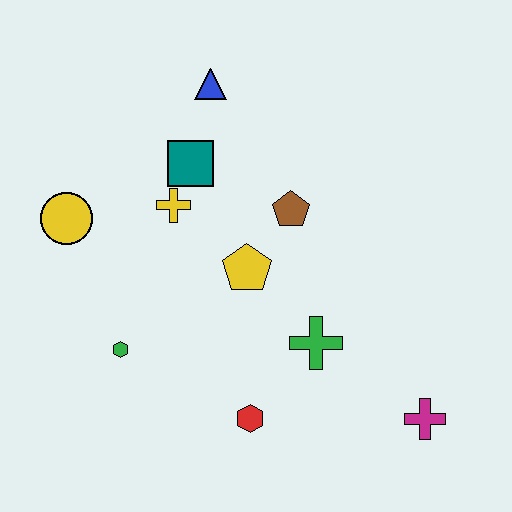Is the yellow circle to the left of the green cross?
Yes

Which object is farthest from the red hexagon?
The blue triangle is farthest from the red hexagon.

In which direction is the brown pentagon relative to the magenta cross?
The brown pentagon is above the magenta cross.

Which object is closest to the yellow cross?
The teal square is closest to the yellow cross.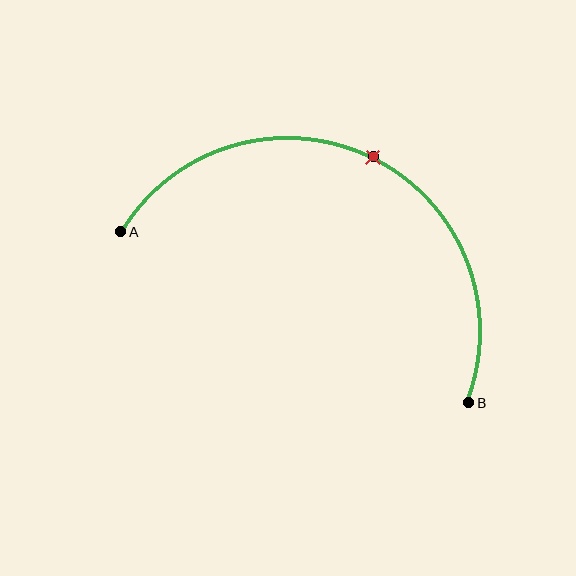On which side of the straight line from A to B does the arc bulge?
The arc bulges above the straight line connecting A and B.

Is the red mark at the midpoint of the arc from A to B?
Yes. The red mark lies on the arc at equal arc-length from both A and B — it is the arc midpoint.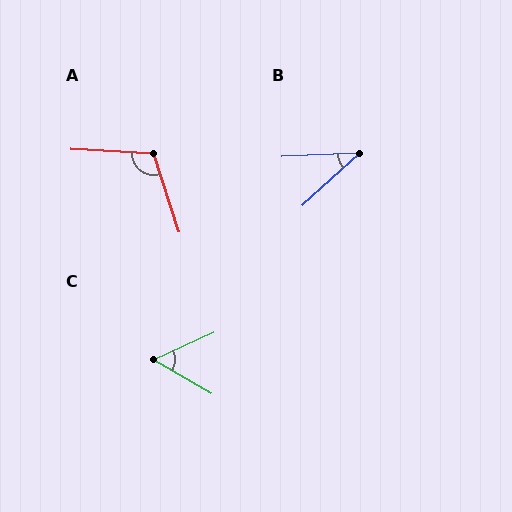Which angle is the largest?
A, at approximately 111 degrees.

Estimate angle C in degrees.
Approximately 55 degrees.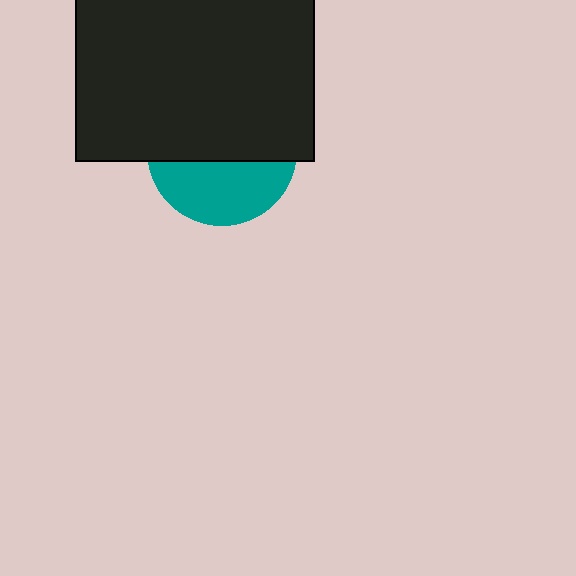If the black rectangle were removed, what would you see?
You would see the complete teal circle.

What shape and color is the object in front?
The object in front is a black rectangle.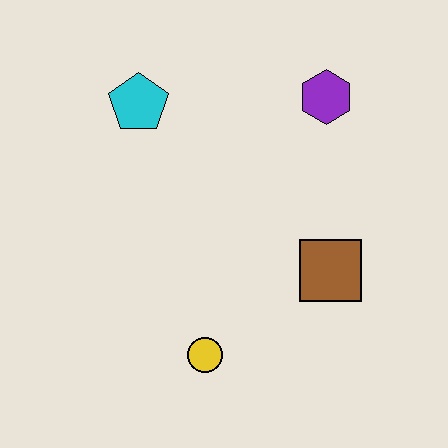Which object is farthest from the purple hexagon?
The yellow circle is farthest from the purple hexagon.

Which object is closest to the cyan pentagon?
The purple hexagon is closest to the cyan pentagon.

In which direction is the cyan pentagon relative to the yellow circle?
The cyan pentagon is above the yellow circle.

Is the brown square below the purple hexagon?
Yes